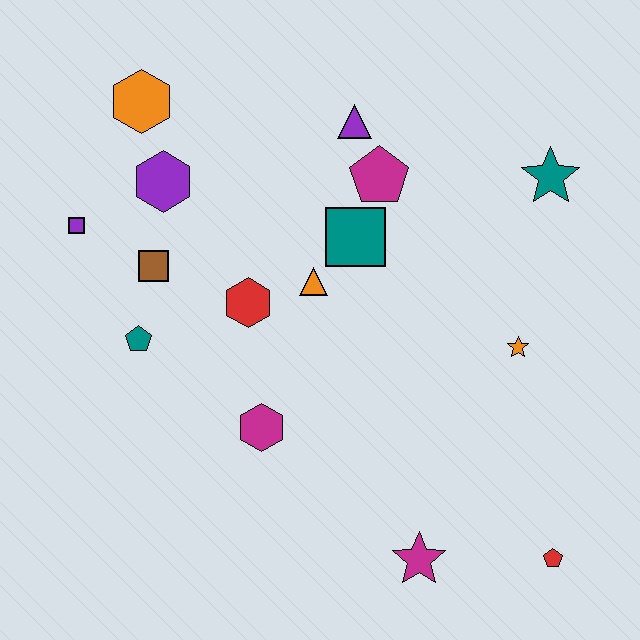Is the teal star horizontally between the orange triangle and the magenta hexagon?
No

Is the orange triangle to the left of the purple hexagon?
No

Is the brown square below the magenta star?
No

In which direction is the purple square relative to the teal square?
The purple square is to the left of the teal square.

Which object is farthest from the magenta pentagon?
The red pentagon is farthest from the magenta pentagon.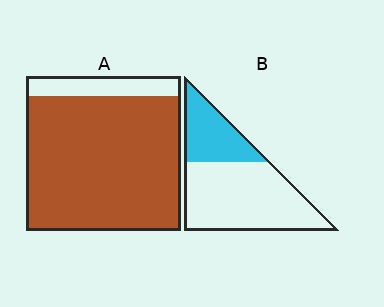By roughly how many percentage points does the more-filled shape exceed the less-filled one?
By roughly 55 percentage points (A over B).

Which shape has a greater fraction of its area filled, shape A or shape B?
Shape A.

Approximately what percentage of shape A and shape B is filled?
A is approximately 85% and B is approximately 30%.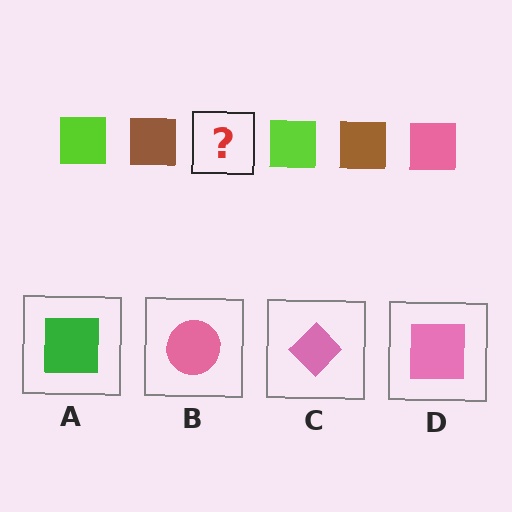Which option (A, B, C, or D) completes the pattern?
D.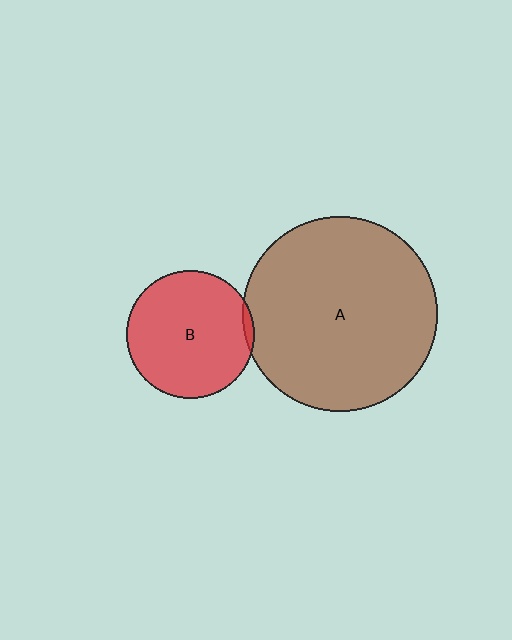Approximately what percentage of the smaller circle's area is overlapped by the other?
Approximately 5%.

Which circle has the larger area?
Circle A (brown).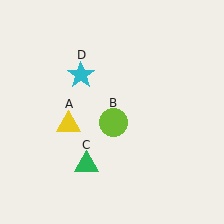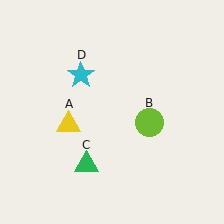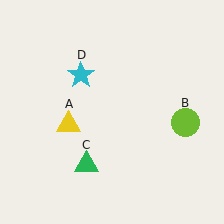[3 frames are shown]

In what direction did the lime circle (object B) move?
The lime circle (object B) moved right.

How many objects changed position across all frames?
1 object changed position: lime circle (object B).